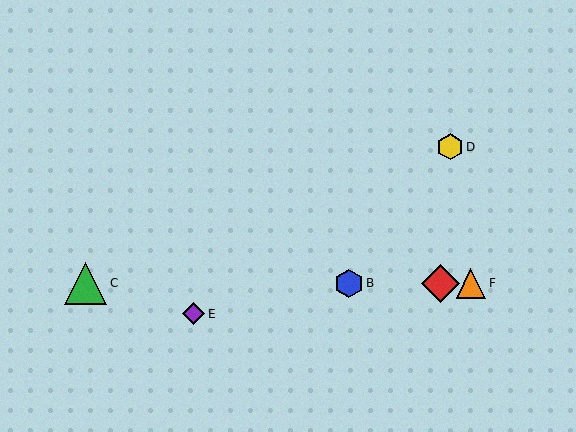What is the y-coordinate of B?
Object B is at y≈283.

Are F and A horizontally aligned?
Yes, both are at y≈283.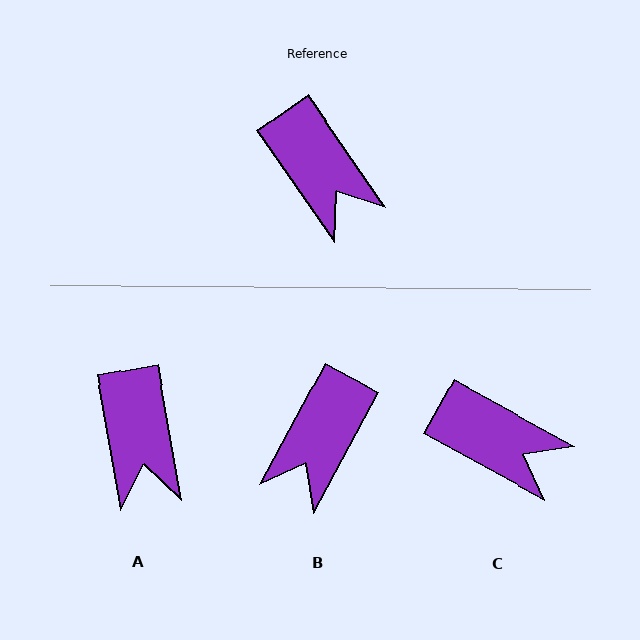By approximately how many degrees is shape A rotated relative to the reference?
Approximately 25 degrees clockwise.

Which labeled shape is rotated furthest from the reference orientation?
B, about 63 degrees away.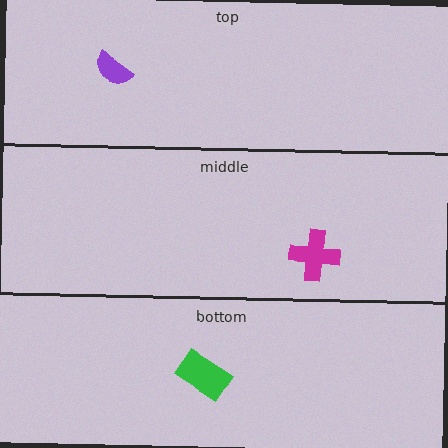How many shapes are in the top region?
1.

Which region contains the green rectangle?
The bottom region.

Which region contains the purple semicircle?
The top region.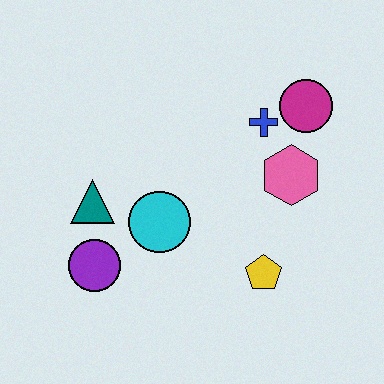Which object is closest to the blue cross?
The magenta circle is closest to the blue cross.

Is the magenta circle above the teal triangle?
Yes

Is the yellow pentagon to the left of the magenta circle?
Yes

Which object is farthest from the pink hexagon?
The purple circle is farthest from the pink hexagon.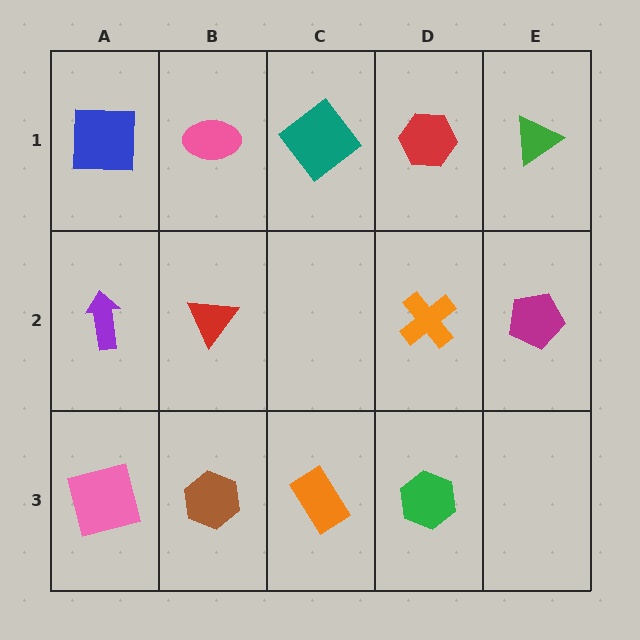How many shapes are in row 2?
4 shapes.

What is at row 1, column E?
A green triangle.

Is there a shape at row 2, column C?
No, that cell is empty.